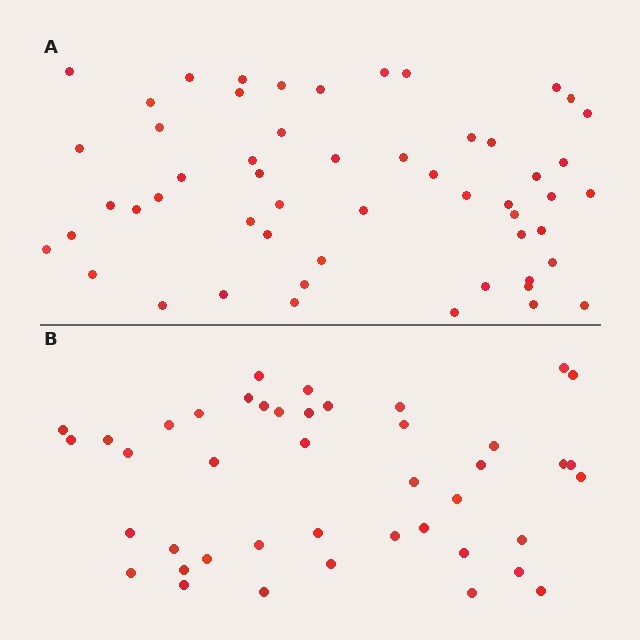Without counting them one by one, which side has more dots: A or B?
Region A (the top region) has more dots.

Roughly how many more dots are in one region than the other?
Region A has roughly 12 or so more dots than region B.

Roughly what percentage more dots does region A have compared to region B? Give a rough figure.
About 25% more.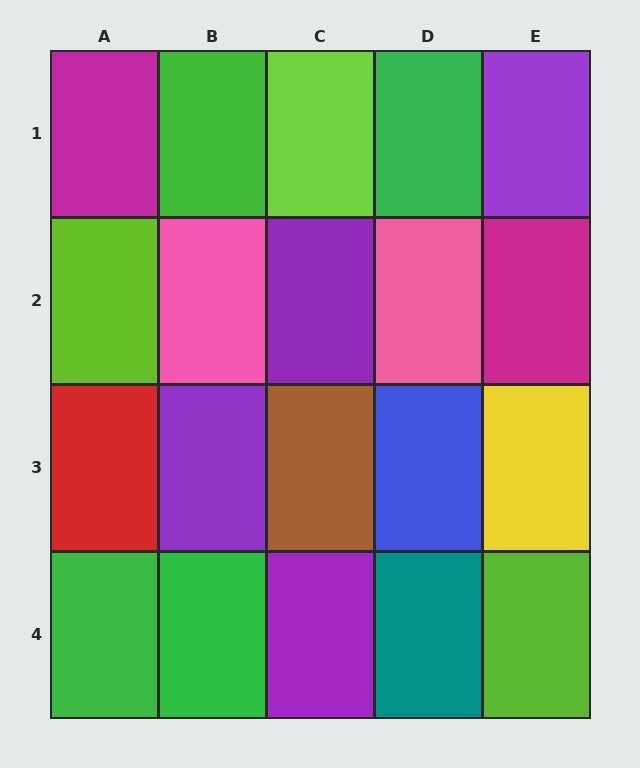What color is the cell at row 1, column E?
Purple.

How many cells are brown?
1 cell is brown.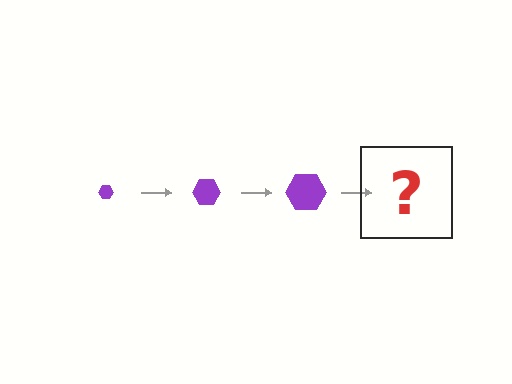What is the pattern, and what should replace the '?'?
The pattern is that the hexagon gets progressively larger each step. The '?' should be a purple hexagon, larger than the previous one.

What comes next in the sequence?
The next element should be a purple hexagon, larger than the previous one.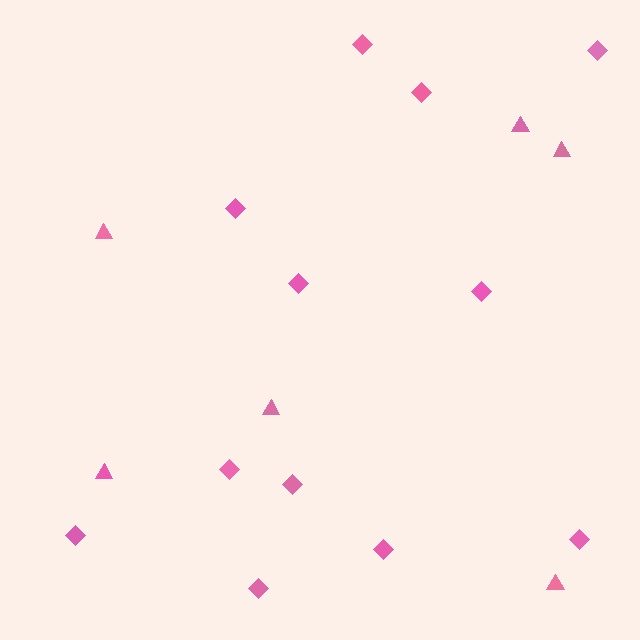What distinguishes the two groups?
There are 2 groups: one group of diamonds (12) and one group of triangles (6).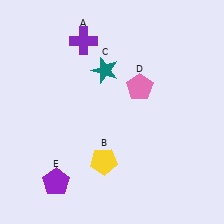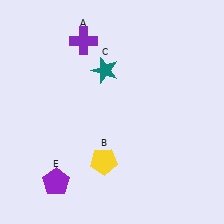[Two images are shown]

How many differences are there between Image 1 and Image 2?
There is 1 difference between the two images.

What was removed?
The pink pentagon (D) was removed in Image 2.